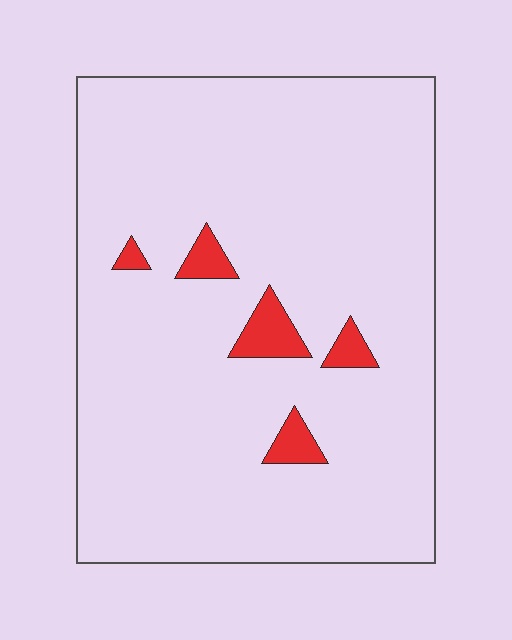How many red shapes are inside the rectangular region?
5.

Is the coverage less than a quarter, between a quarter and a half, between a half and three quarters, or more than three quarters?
Less than a quarter.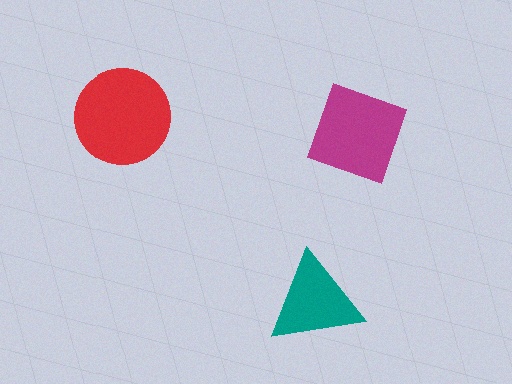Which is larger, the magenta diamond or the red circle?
The red circle.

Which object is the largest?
The red circle.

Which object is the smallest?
The teal triangle.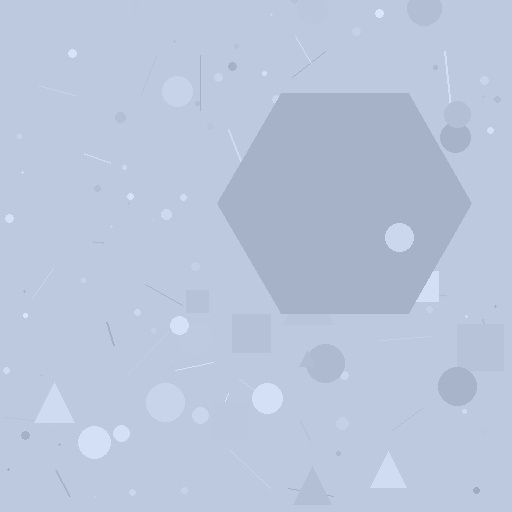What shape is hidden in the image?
A hexagon is hidden in the image.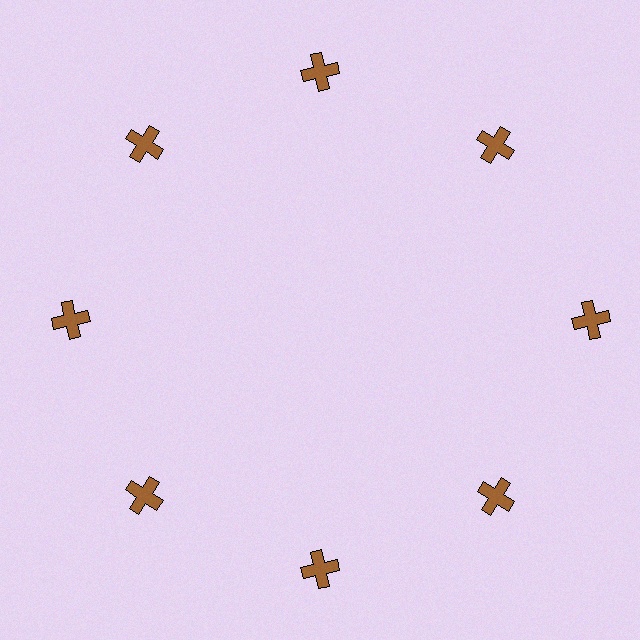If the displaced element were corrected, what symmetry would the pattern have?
It would have 8-fold rotational symmetry — the pattern would map onto itself every 45 degrees.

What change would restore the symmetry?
The symmetry would be restored by moving it inward, back onto the ring so that all 8 crosses sit at equal angles and equal distance from the center.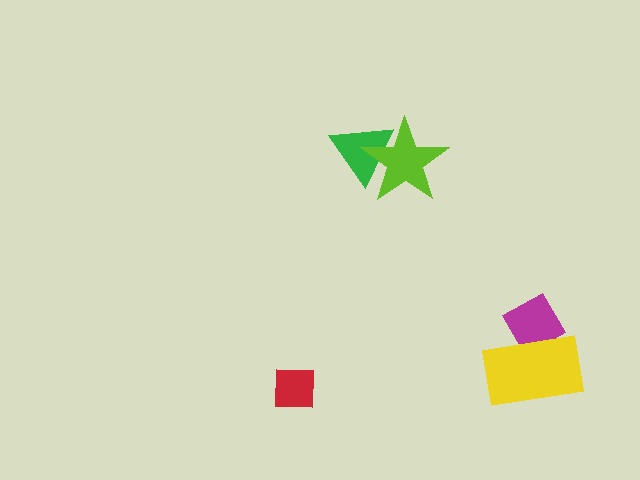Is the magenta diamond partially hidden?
Yes, it is partially covered by another shape.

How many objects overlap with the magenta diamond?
1 object overlaps with the magenta diamond.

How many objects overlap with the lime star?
1 object overlaps with the lime star.